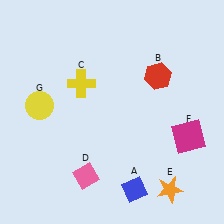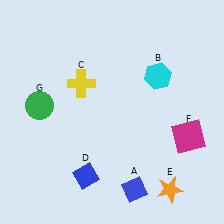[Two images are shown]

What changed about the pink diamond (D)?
In Image 1, D is pink. In Image 2, it changed to blue.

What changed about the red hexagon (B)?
In Image 1, B is red. In Image 2, it changed to cyan.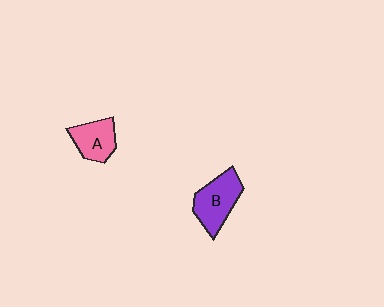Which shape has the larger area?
Shape B (purple).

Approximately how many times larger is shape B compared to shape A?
Approximately 1.3 times.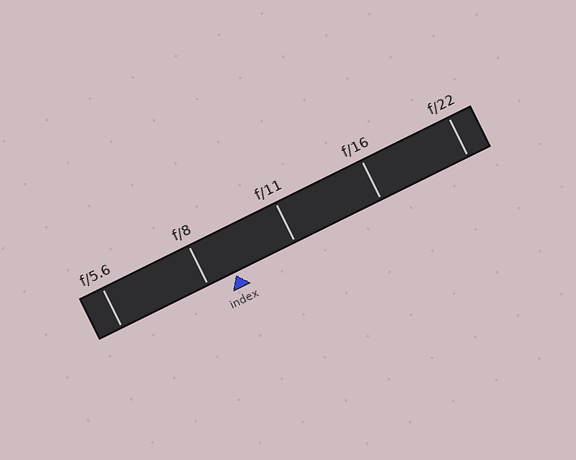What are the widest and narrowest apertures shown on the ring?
The widest aperture shown is f/5.6 and the narrowest is f/22.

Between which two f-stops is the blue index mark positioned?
The index mark is between f/8 and f/11.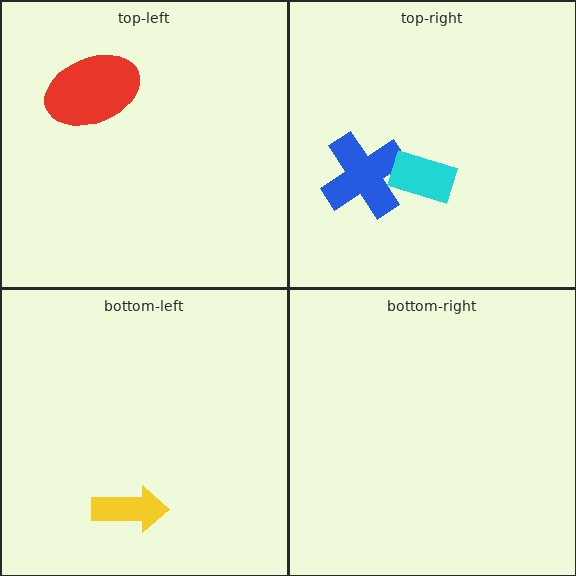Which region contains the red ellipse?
The top-left region.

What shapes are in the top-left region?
The red ellipse.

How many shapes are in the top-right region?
2.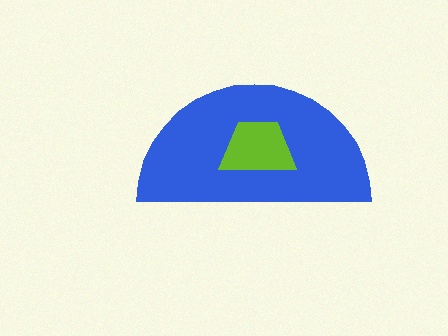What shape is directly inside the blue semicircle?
The lime trapezoid.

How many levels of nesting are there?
2.